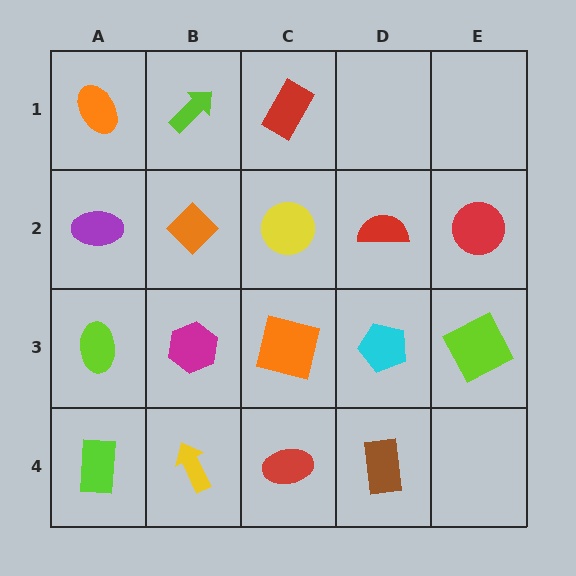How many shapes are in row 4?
4 shapes.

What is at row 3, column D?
A cyan pentagon.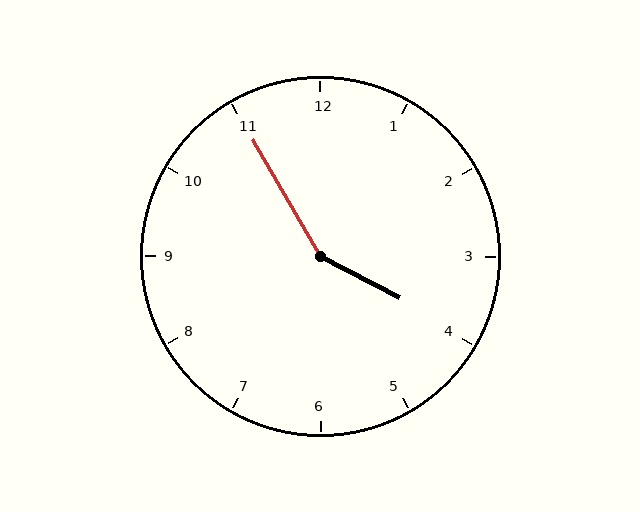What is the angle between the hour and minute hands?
Approximately 148 degrees.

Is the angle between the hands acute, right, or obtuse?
It is obtuse.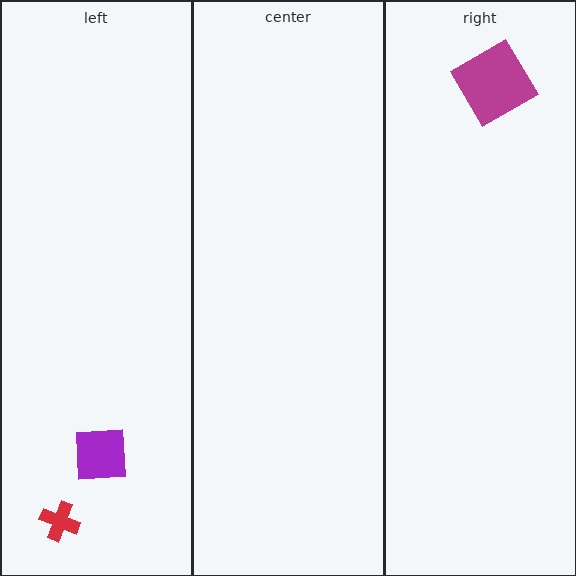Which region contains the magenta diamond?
The right region.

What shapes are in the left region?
The red cross, the purple square.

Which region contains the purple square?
The left region.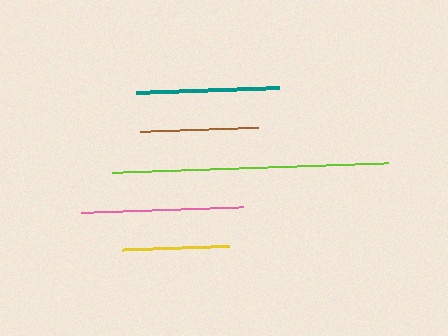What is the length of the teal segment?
The teal segment is approximately 143 pixels long.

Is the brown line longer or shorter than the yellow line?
The brown line is longer than the yellow line.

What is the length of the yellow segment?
The yellow segment is approximately 106 pixels long.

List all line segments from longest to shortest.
From longest to shortest: lime, pink, teal, brown, yellow.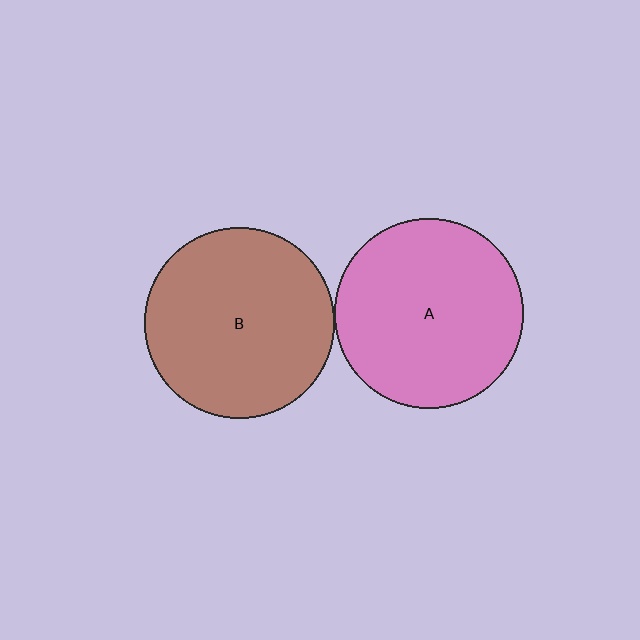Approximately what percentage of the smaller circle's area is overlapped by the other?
Approximately 5%.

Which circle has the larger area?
Circle B (brown).